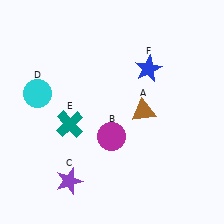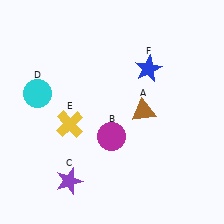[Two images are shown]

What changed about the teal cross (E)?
In Image 1, E is teal. In Image 2, it changed to yellow.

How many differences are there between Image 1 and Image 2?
There is 1 difference between the two images.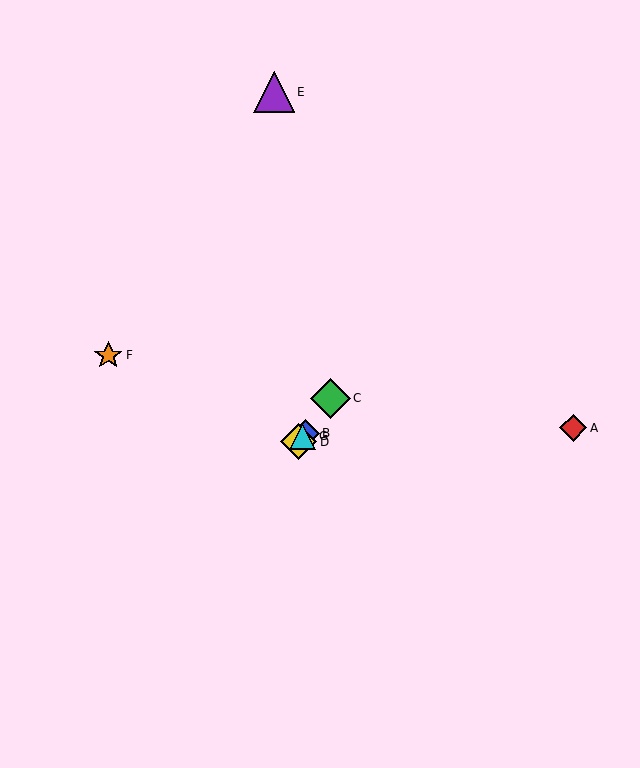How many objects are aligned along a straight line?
4 objects (B, C, D, G) are aligned along a straight line.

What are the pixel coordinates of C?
Object C is at (331, 398).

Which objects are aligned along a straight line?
Objects B, C, D, G are aligned along a straight line.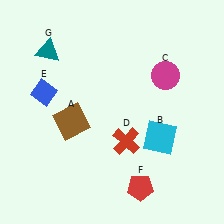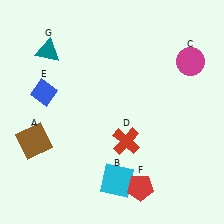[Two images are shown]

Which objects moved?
The objects that moved are: the brown square (A), the cyan square (B), the magenta circle (C).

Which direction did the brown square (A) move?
The brown square (A) moved left.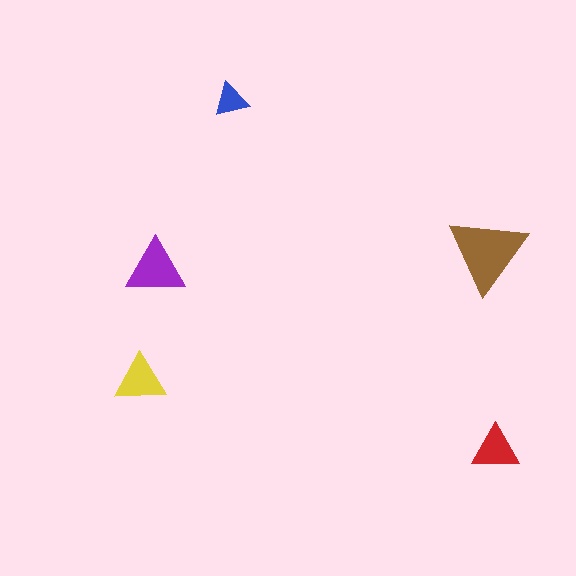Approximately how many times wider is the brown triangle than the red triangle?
About 1.5 times wider.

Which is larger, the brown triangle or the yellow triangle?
The brown one.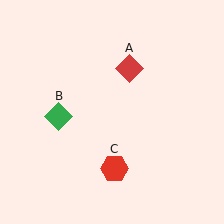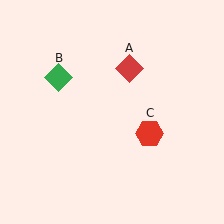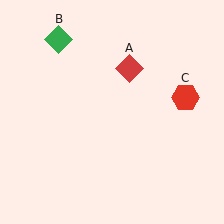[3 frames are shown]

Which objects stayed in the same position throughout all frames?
Red diamond (object A) remained stationary.